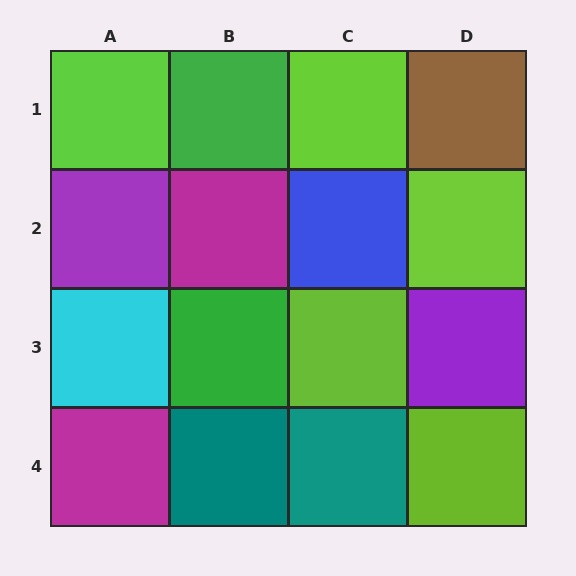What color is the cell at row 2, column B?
Magenta.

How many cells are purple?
2 cells are purple.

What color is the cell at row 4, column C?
Teal.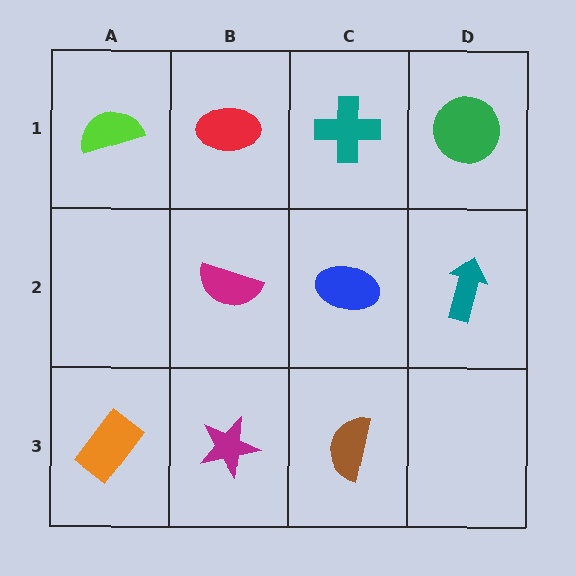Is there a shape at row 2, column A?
No, that cell is empty.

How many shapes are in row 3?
3 shapes.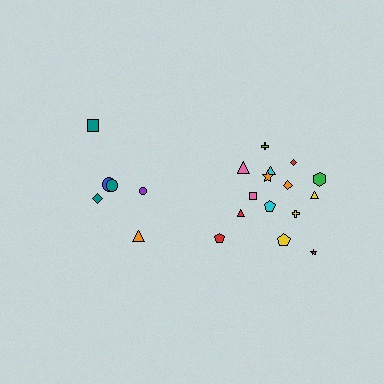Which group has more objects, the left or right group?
The right group.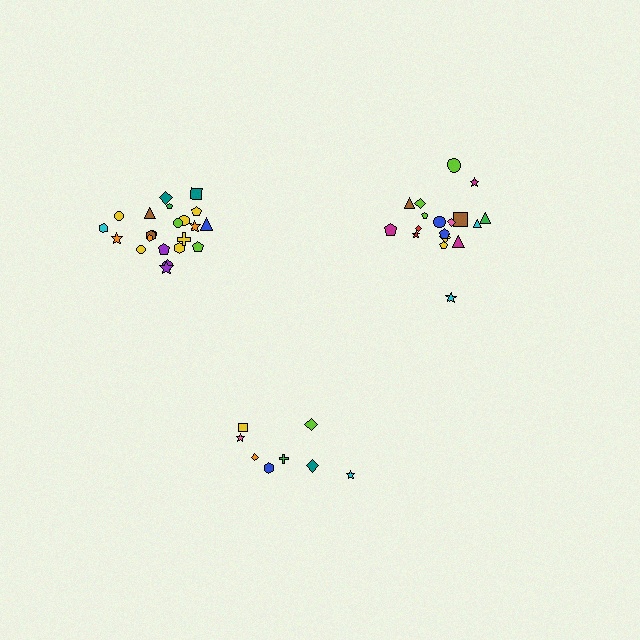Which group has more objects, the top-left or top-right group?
The top-left group.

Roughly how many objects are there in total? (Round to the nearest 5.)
Roughly 50 objects in total.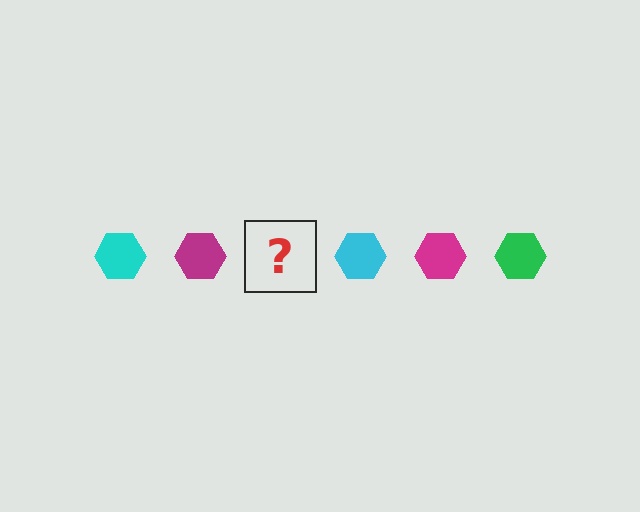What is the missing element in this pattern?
The missing element is a green hexagon.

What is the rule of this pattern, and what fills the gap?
The rule is that the pattern cycles through cyan, magenta, green hexagons. The gap should be filled with a green hexagon.